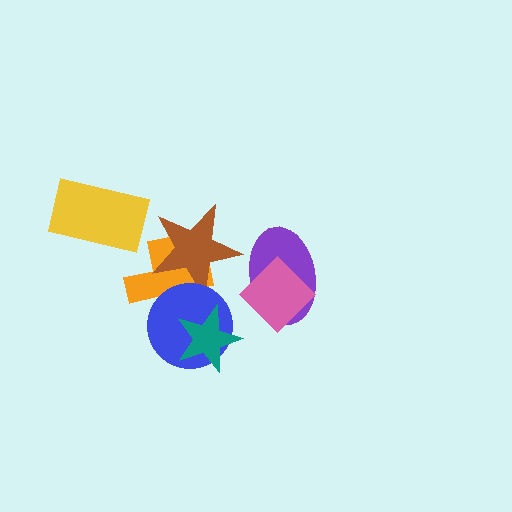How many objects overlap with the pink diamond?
1 object overlaps with the pink diamond.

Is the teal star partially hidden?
No, no other shape covers it.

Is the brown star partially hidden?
Yes, it is partially covered by another shape.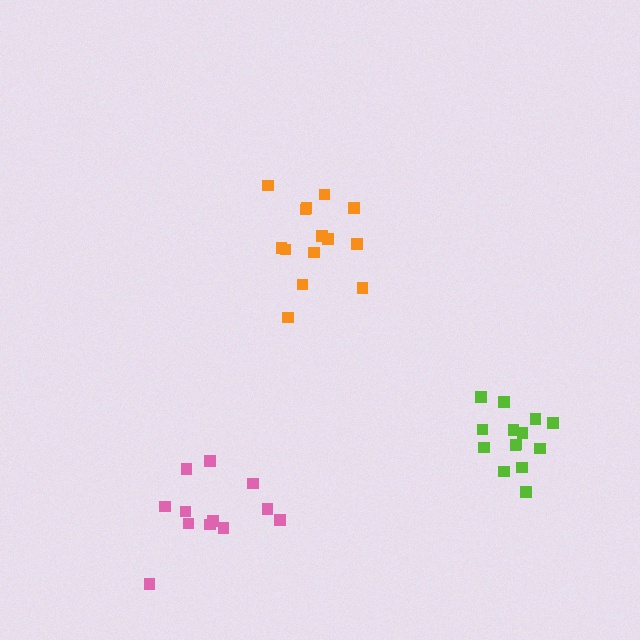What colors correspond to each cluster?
The clusters are colored: orange, lime, pink.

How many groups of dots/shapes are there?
There are 3 groups.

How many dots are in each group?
Group 1: 14 dots, Group 2: 14 dots, Group 3: 12 dots (40 total).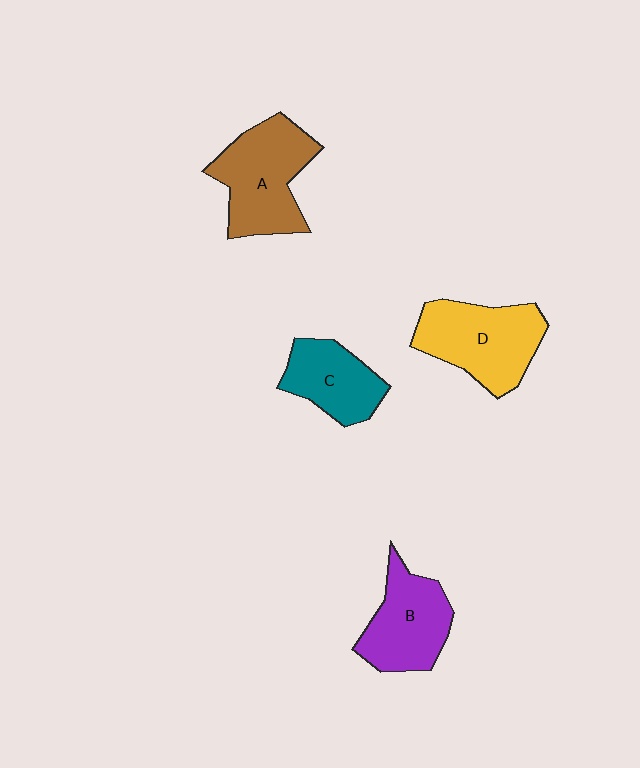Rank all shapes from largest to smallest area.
From largest to smallest: A (brown), D (yellow), B (purple), C (teal).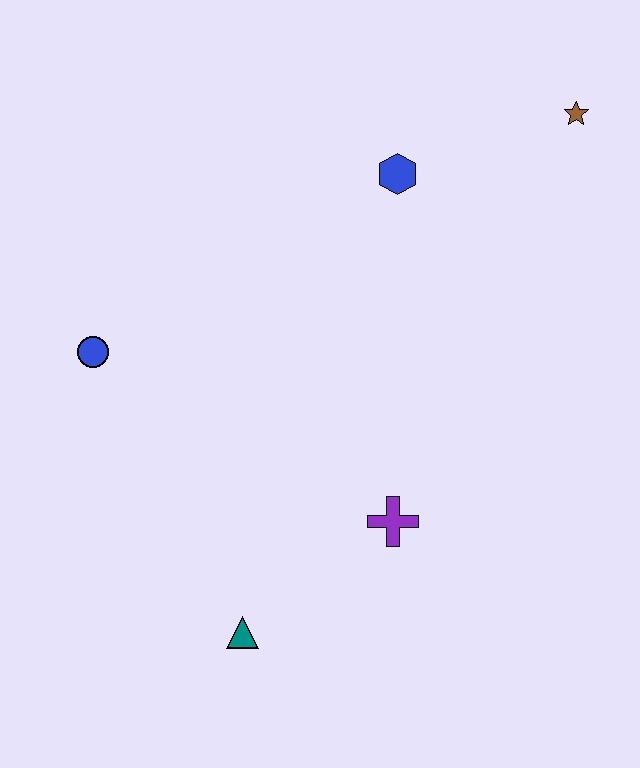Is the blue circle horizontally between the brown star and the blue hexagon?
No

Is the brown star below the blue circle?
No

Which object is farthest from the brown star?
The teal triangle is farthest from the brown star.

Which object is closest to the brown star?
The blue hexagon is closest to the brown star.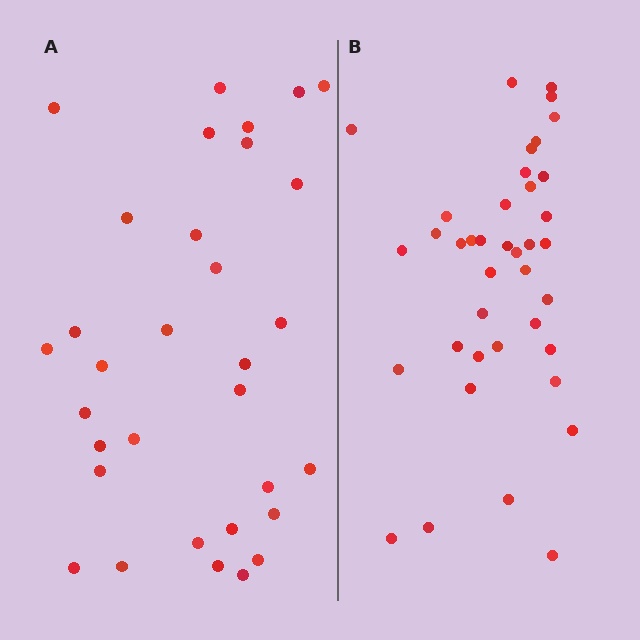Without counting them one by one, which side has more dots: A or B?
Region B (the right region) has more dots.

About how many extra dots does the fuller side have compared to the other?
Region B has roughly 8 or so more dots than region A.